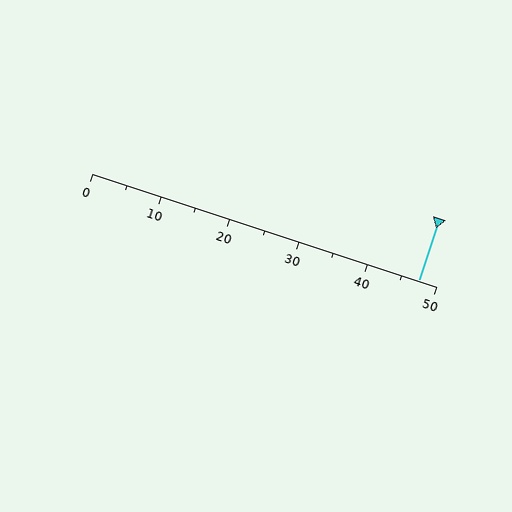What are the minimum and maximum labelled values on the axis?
The axis runs from 0 to 50.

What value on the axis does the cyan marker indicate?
The marker indicates approximately 47.5.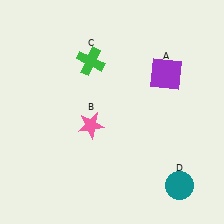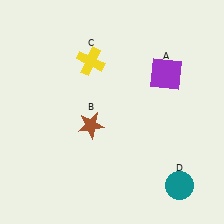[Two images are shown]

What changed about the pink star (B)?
In Image 1, B is pink. In Image 2, it changed to brown.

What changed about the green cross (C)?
In Image 1, C is green. In Image 2, it changed to yellow.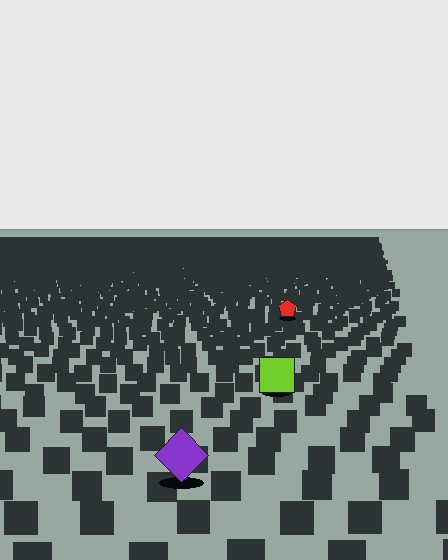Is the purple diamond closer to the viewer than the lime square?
Yes. The purple diamond is closer — you can tell from the texture gradient: the ground texture is coarser near it.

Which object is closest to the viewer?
The purple diamond is closest. The texture marks near it are larger and more spread out.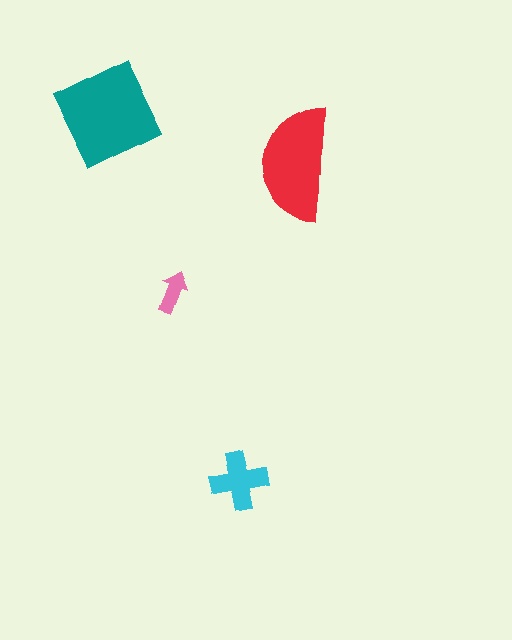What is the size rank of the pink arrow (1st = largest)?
4th.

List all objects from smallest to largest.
The pink arrow, the cyan cross, the red semicircle, the teal diamond.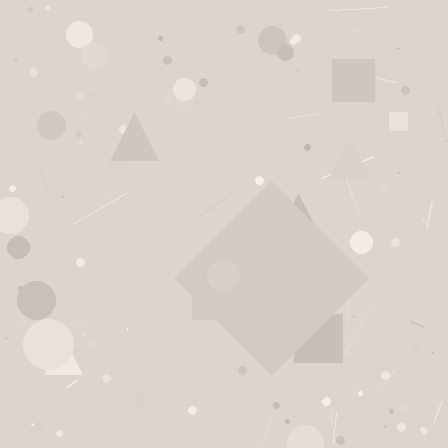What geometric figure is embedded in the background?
A diamond is embedded in the background.